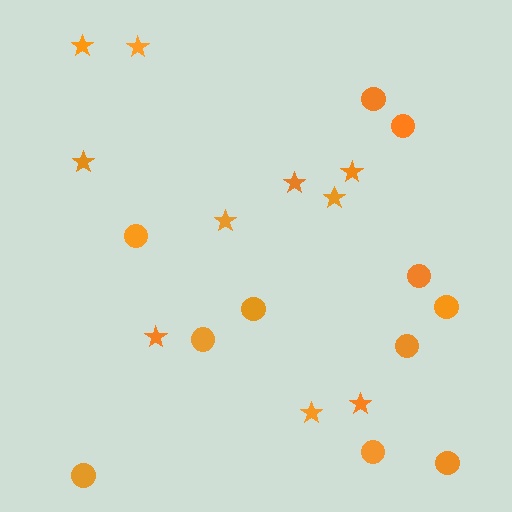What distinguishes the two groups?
There are 2 groups: one group of circles (11) and one group of stars (10).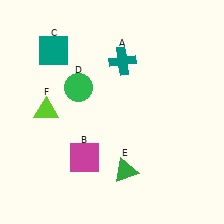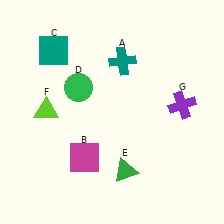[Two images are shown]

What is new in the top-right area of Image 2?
A purple cross (G) was added in the top-right area of Image 2.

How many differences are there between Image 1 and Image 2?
There is 1 difference between the two images.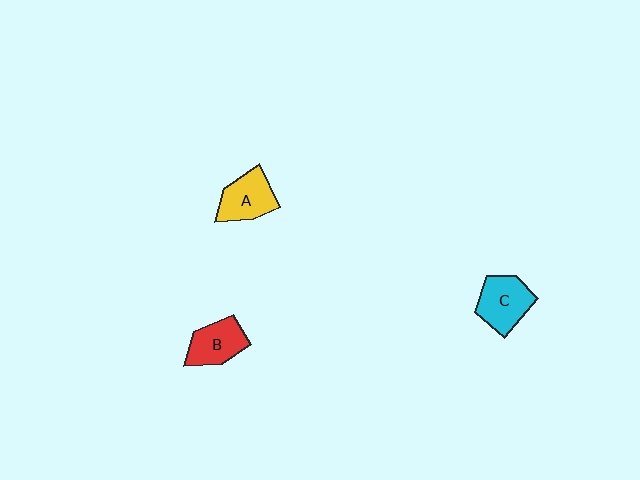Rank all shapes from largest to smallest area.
From largest to smallest: C (cyan), A (yellow), B (red).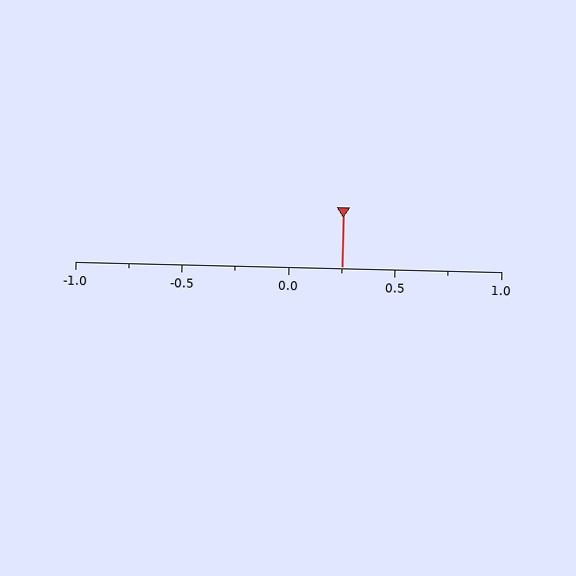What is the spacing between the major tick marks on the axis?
The major ticks are spaced 0.5 apart.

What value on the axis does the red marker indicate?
The marker indicates approximately 0.25.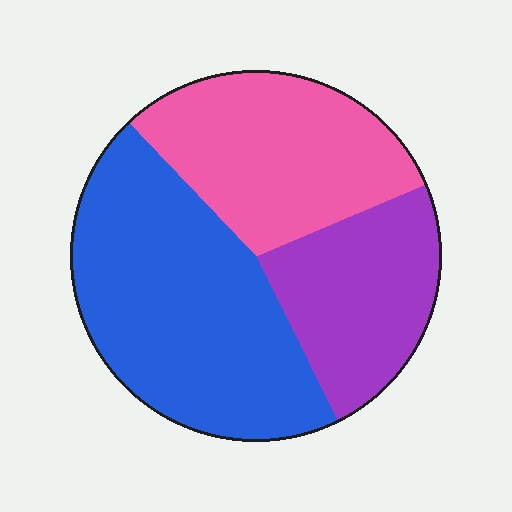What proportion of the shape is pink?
Pink covers around 30% of the shape.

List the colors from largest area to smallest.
From largest to smallest: blue, pink, purple.